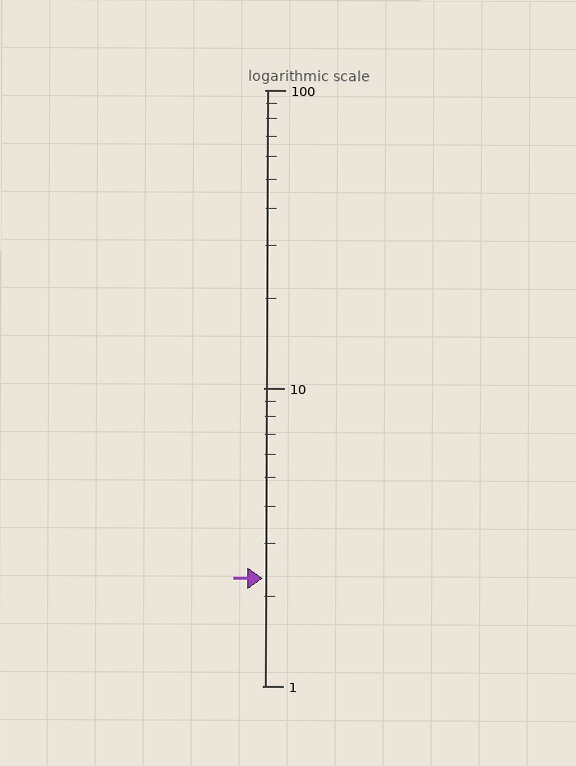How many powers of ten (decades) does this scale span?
The scale spans 2 decades, from 1 to 100.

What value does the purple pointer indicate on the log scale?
The pointer indicates approximately 2.3.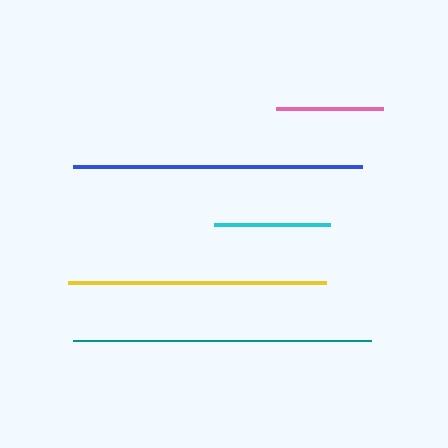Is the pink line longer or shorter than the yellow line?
The yellow line is longer than the pink line.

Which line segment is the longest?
The teal line is the longest at approximately 298 pixels.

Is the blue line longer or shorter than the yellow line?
The blue line is longer than the yellow line.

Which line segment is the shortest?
The pink line is the shortest at approximately 107 pixels.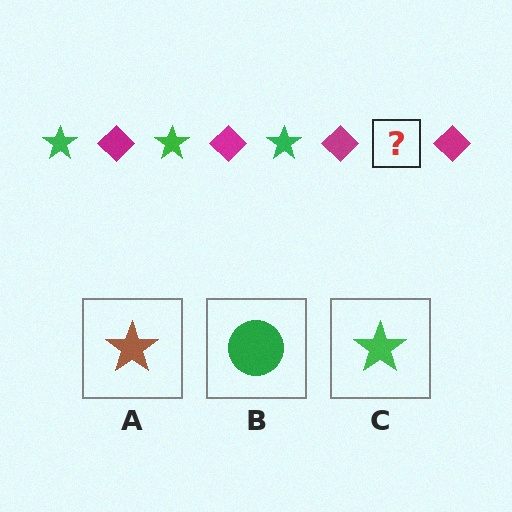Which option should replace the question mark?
Option C.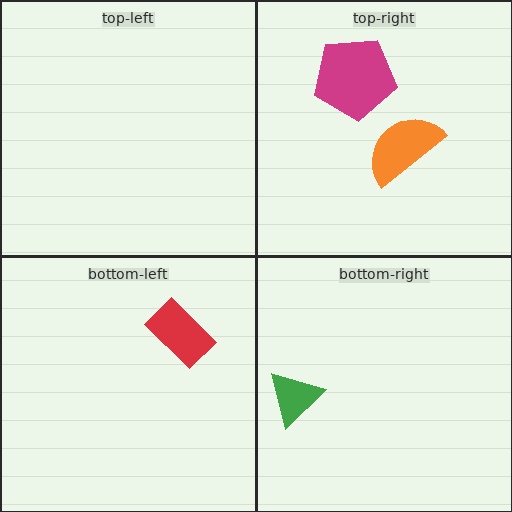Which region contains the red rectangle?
The bottom-left region.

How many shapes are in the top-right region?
2.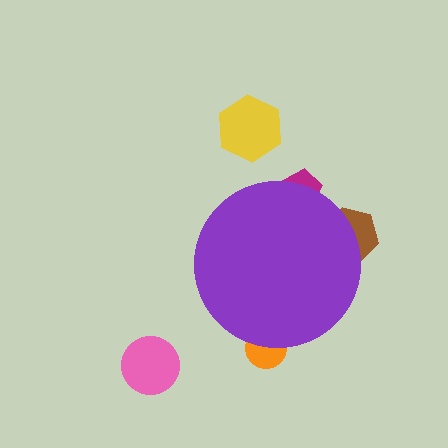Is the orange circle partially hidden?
Yes, the orange circle is partially hidden behind the purple circle.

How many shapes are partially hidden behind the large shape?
3 shapes are partially hidden.